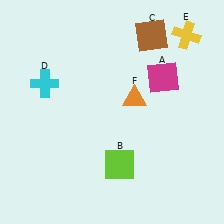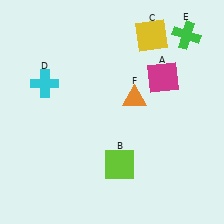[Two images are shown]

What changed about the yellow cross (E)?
In Image 1, E is yellow. In Image 2, it changed to green.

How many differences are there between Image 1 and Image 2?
There are 2 differences between the two images.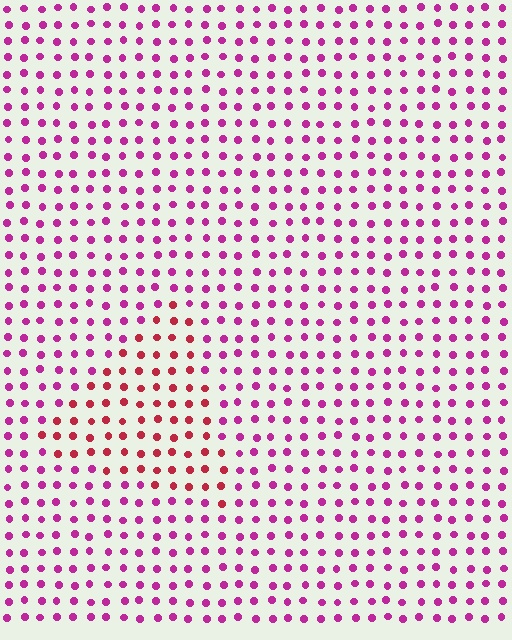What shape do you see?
I see a triangle.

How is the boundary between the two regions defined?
The boundary is defined purely by a slight shift in hue (about 36 degrees). Spacing, size, and orientation are identical on both sides.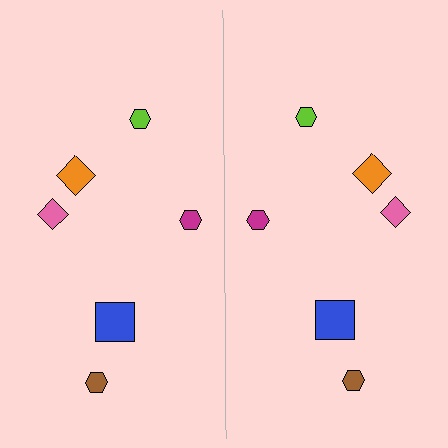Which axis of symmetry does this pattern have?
The pattern has a vertical axis of symmetry running through the center of the image.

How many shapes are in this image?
There are 12 shapes in this image.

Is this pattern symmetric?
Yes, this pattern has bilateral (reflection) symmetry.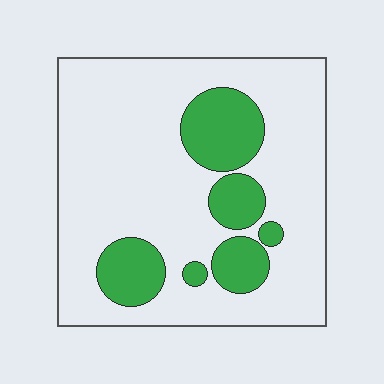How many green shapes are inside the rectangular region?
6.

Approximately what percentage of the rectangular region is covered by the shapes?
Approximately 20%.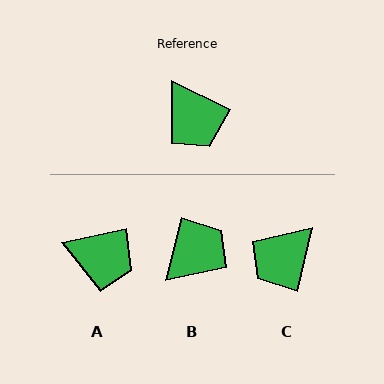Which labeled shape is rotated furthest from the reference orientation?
B, about 102 degrees away.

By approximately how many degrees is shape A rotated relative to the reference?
Approximately 38 degrees counter-clockwise.